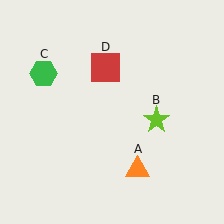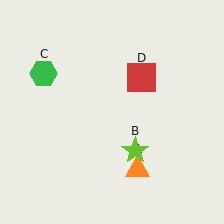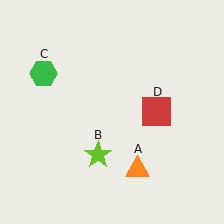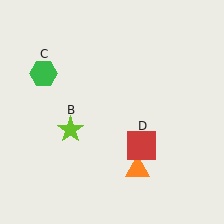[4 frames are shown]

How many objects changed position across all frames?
2 objects changed position: lime star (object B), red square (object D).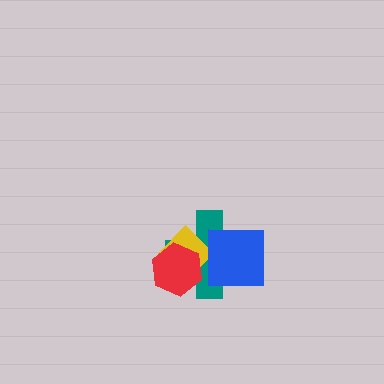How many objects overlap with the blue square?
1 object overlaps with the blue square.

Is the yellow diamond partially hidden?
Yes, it is partially covered by another shape.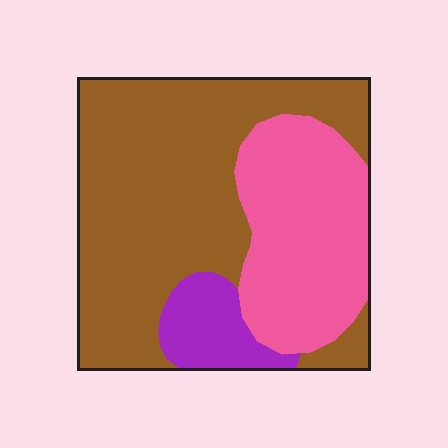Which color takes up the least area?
Purple, at roughly 10%.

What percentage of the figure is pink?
Pink covers 31% of the figure.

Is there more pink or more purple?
Pink.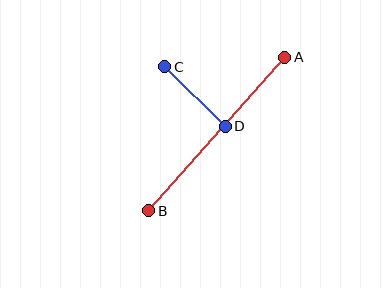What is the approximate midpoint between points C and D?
The midpoint is at approximately (195, 97) pixels.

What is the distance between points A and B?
The distance is approximately 205 pixels.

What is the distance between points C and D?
The distance is approximately 85 pixels.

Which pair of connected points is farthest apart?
Points A and B are farthest apart.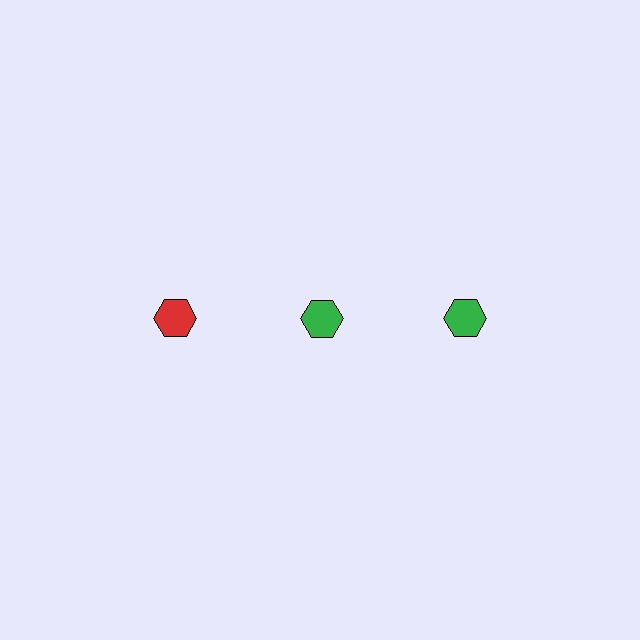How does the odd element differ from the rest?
It has a different color: red instead of green.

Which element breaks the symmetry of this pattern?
The red hexagon in the top row, leftmost column breaks the symmetry. All other shapes are green hexagons.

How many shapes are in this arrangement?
There are 3 shapes arranged in a grid pattern.